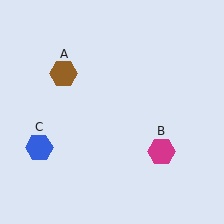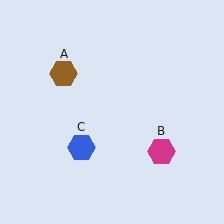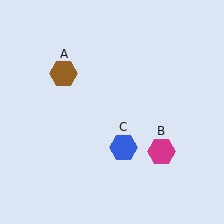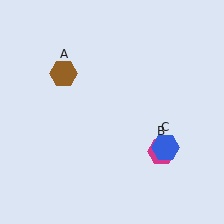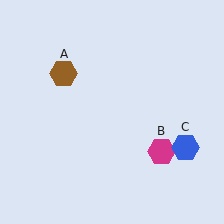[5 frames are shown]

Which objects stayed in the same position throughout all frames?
Brown hexagon (object A) and magenta hexagon (object B) remained stationary.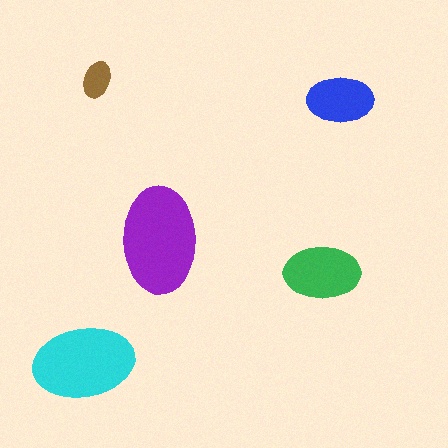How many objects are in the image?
There are 5 objects in the image.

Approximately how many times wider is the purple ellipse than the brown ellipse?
About 3 times wider.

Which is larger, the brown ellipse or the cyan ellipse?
The cyan one.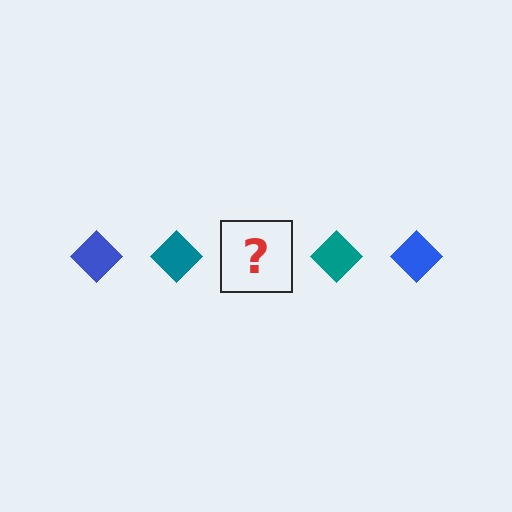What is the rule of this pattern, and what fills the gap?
The rule is that the pattern cycles through blue, teal diamonds. The gap should be filled with a blue diamond.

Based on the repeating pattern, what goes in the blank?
The blank should be a blue diamond.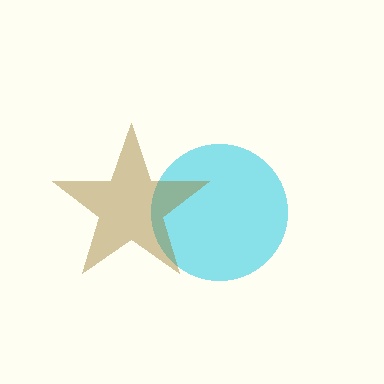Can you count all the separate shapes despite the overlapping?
Yes, there are 2 separate shapes.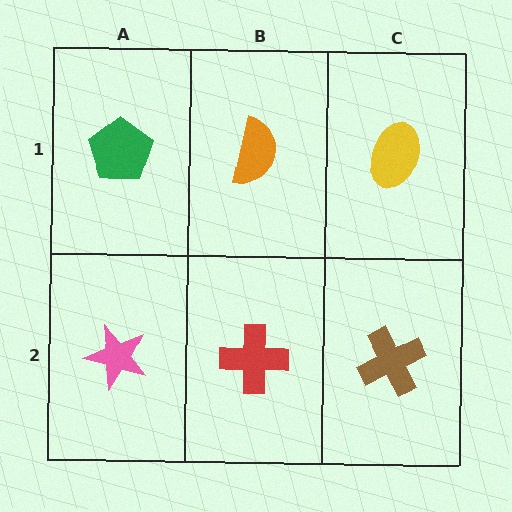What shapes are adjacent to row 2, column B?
An orange semicircle (row 1, column B), a pink star (row 2, column A), a brown cross (row 2, column C).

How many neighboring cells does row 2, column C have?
2.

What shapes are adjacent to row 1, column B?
A red cross (row 2, column B), a green pentagon (row 1, column A), a yellow ellipse (row 1, column C).